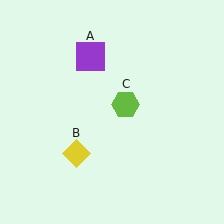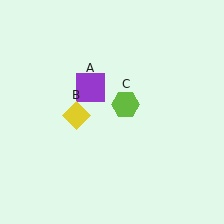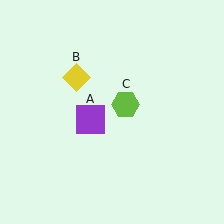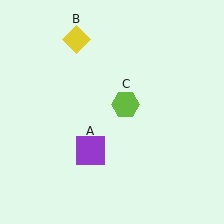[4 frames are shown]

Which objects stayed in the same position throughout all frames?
Lime hexagon (object C) remained stationary.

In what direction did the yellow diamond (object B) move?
The yellow diamond (object B) moved up.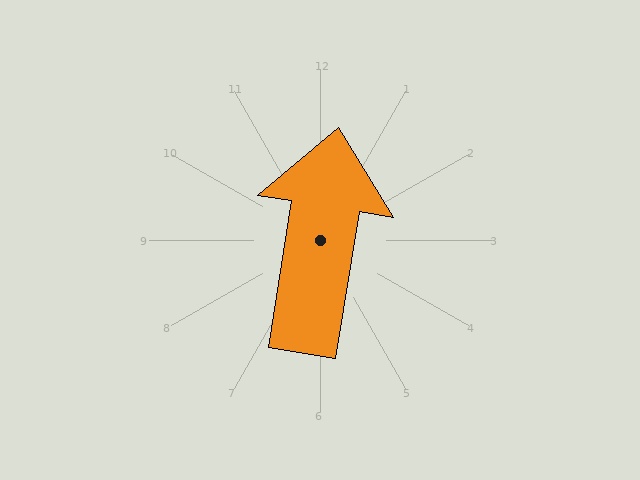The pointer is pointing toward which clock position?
Roughly 12 o'clock.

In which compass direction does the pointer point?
North.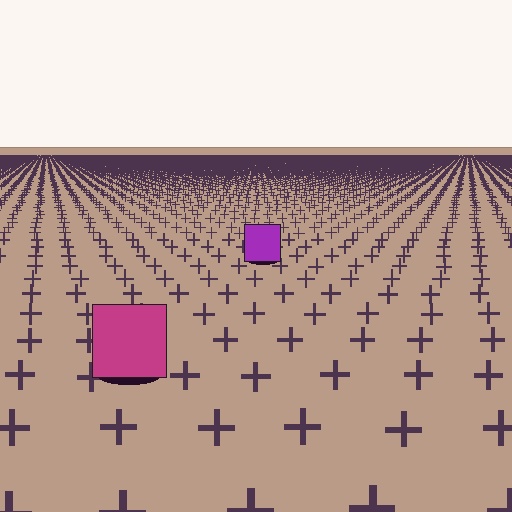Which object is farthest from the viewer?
The purple square is farthest from the viewer. It appears smaller and the ground texture around it is denser.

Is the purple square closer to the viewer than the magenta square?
No. The magenta square is closer — you can tell from the texture gradient: the ground texture is coarser near it.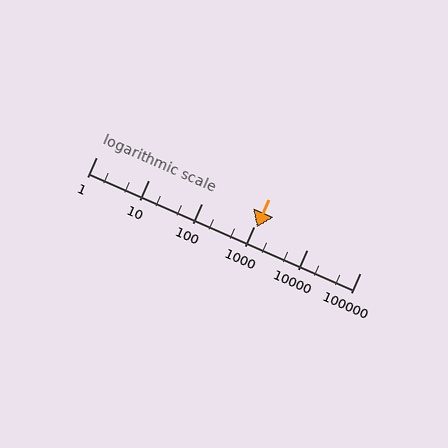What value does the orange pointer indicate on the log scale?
The pointer indicates approximately 1100.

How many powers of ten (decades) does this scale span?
The scale spans 5 decades, from 1 to 100000.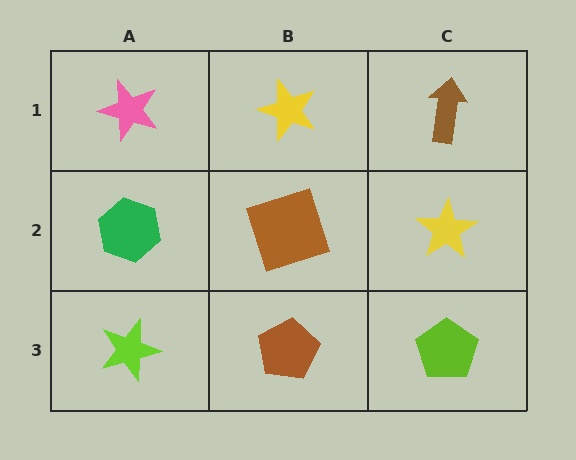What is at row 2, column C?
A yellow star.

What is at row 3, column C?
A lime pentagon.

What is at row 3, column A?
A lime star.